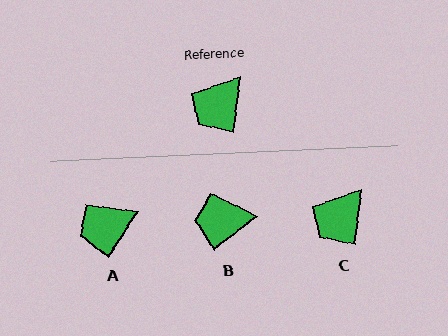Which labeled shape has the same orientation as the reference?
C.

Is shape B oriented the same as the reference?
No, it is off by about 45 degrees.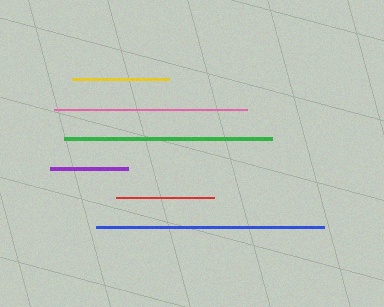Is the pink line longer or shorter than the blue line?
The blue line is longer than the pink line.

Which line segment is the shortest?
The purple line is the shortest at approximately 77 pixels.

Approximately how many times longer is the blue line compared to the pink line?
The blue line is approximately 1.2 times the length of the pink line.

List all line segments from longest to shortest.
From longest to shortest: blue, green, pink, red, yellow, purple.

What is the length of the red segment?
The red segment is approximately 98 pixels long.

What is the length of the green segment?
The green segment is approximately 208 pixels long.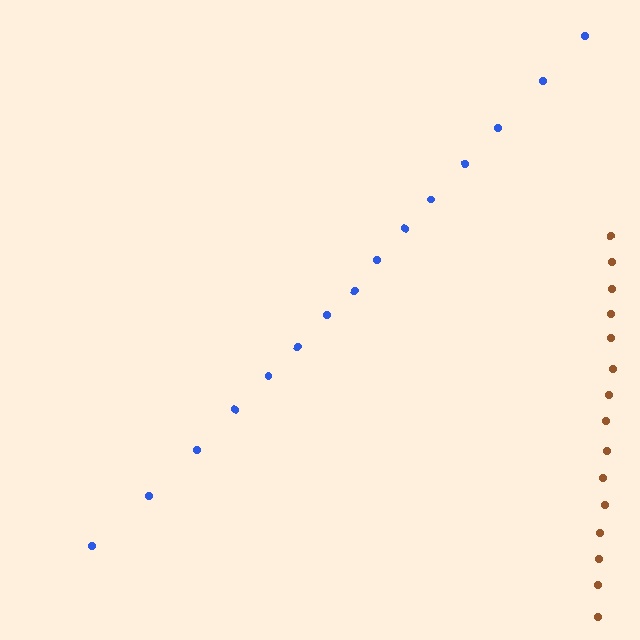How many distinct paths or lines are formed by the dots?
There are 2 distinct paths.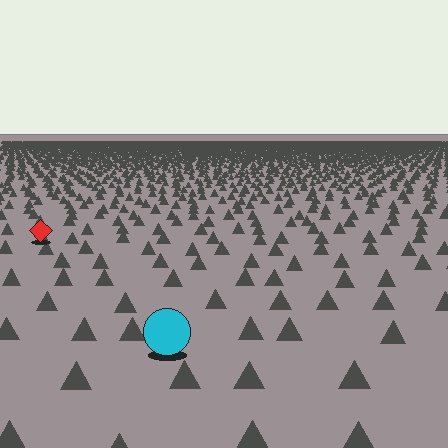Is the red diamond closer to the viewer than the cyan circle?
No. The cyan circle is closer — you can tell from the texture gradient: the ground texture is coarser near it.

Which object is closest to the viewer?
The cyan circle is closest. The texture marks near it are larger and more spread out.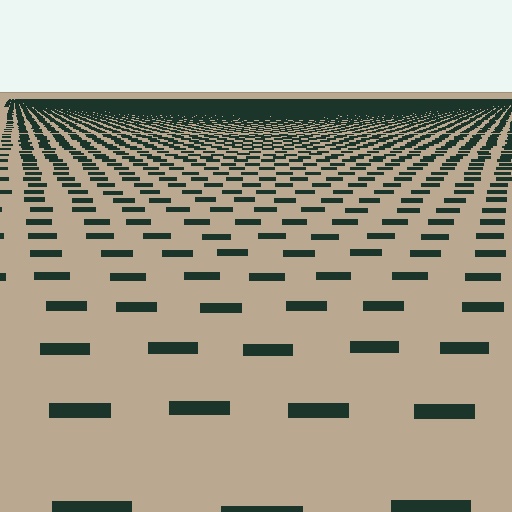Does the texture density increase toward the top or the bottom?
Density increases toward the top.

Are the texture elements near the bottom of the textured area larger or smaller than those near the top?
Larger. Near the bottom, elements are closer to the viewer and appear at a bigger on-screen size.